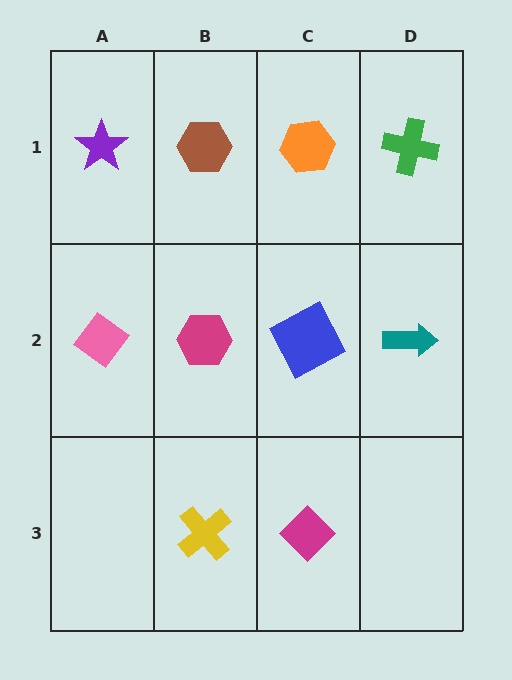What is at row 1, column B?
A brown hexagon.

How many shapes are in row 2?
4 shapes.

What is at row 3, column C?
A magenta diamond.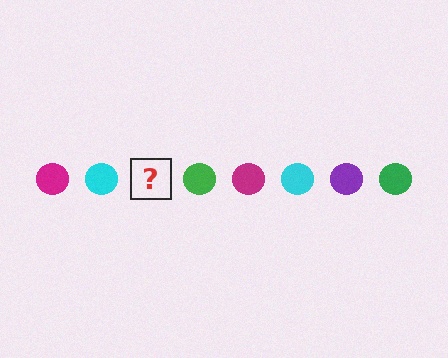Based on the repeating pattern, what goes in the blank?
The blank should be a purple circle.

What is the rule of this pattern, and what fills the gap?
The rule is that the pattern cycles through magenta, cyan, purple, green circles. The gap should be filled with a purple circle.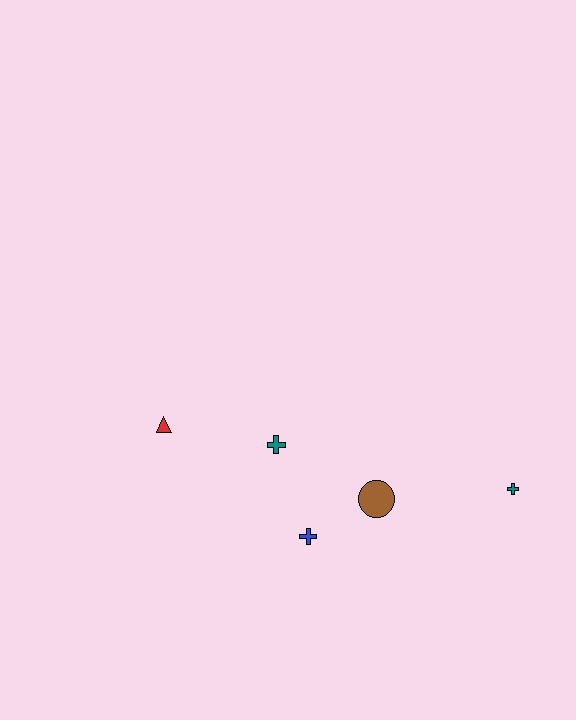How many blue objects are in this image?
There is 1 blue object.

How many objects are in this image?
There are 5 objects.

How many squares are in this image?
There are no squares.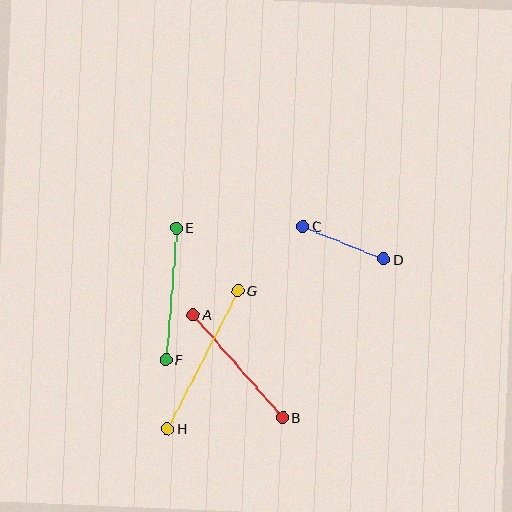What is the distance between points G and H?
The distance is approximately 155 pixels.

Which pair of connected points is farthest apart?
Points G and H are farthest apart.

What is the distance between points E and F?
The distance is approximately 132 pixels.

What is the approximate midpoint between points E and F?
The midpoint is at approximately (171, 294) pixels.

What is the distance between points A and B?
The distance is approximately 136 pixels.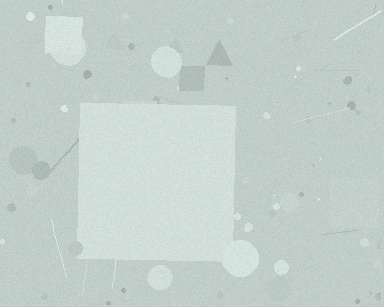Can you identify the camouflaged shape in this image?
The camouflaged shape is a square.